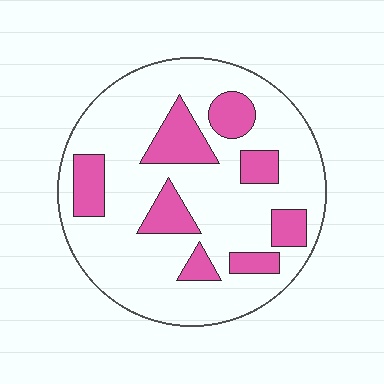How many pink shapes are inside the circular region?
8.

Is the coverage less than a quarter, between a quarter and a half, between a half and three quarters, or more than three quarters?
Less than a quarter.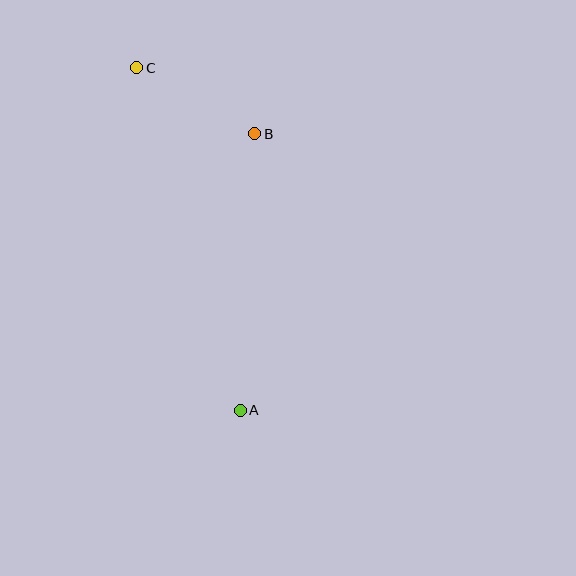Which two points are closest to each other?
Points B and C are closest to each other.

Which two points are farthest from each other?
Points A and C are farthest from each other.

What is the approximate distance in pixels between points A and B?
The distance between A and B is approximately 277 pixels.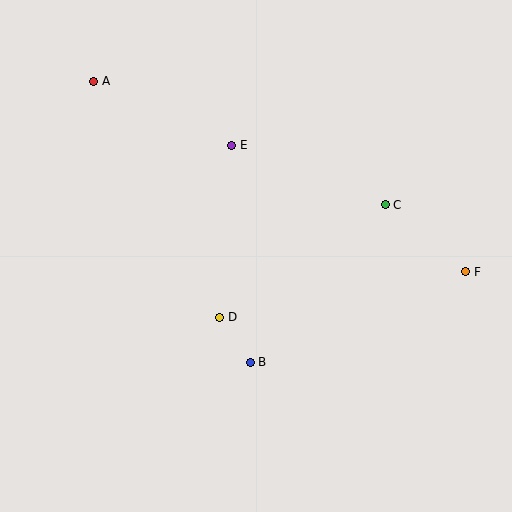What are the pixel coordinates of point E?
Point E is at (232, 145).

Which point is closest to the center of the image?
Point D at (220, 317) is closest to the center.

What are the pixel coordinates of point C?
Point C is at (385, 205).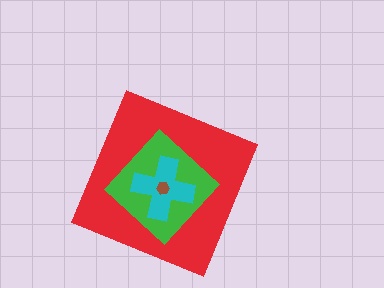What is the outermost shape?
The red diamond.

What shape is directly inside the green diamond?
The cyan cross.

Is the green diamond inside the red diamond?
Yes.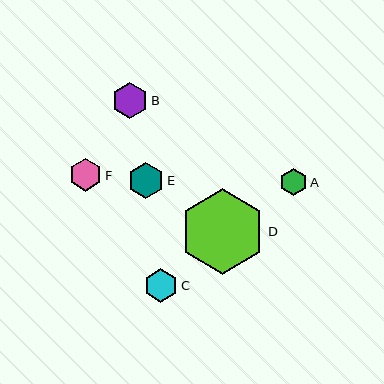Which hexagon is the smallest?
Hexagon A is the smallest with a size of approximately 27 pixels.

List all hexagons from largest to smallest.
From largest to smallest: D, E, B, C, F, A.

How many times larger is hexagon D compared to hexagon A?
Hexagon D is approximately 3.1 times the size of hexagon A.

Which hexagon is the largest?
Hexagon D is the largest with a size of approximately 86 pixels.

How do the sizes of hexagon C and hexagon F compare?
Hexagon C and hexagon F are approximately the same size.